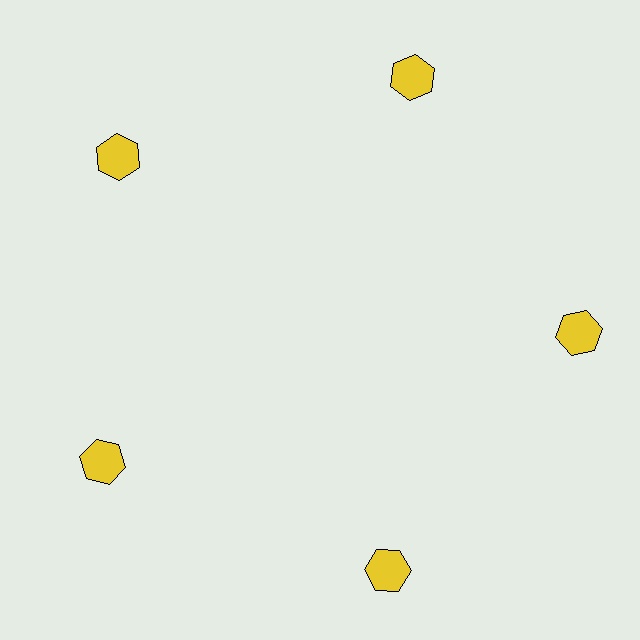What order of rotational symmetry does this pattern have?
This pattern has 5-fold rotational symmetry.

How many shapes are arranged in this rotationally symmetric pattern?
There are 5 shapes, arranged in 5 groups of 1.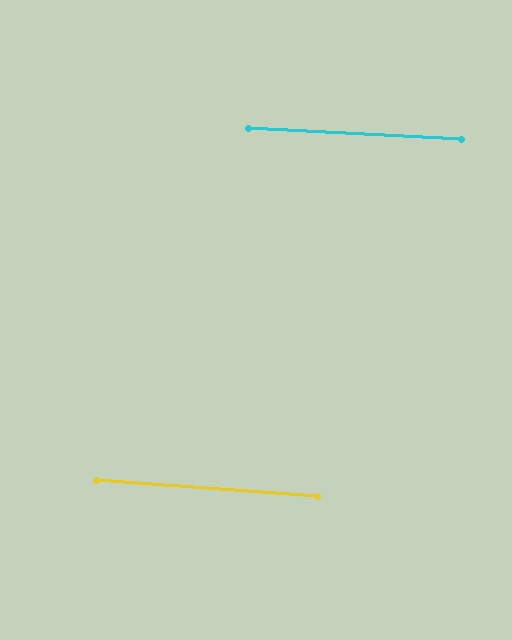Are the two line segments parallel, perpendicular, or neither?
Parallel — their directions differ by only 1.0°.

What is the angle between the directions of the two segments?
Approximately 1 degree.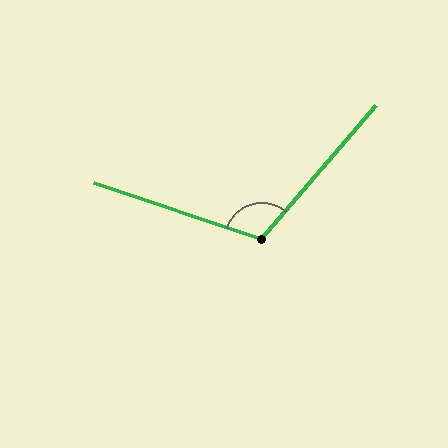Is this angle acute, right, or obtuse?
It is obtuse.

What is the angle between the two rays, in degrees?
Approximately 112 degrees.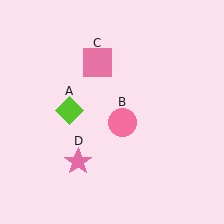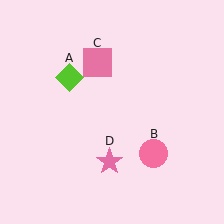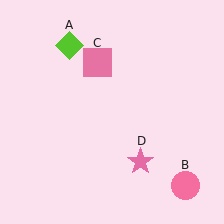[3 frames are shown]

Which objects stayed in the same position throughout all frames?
Pink square (object C) remained stationary.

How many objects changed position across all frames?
3 objects changed position: lime diamond (object A), pink circle (object B), pink star (object D).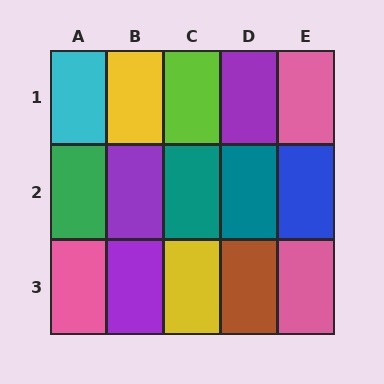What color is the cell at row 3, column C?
Yellow.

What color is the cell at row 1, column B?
Yellow.